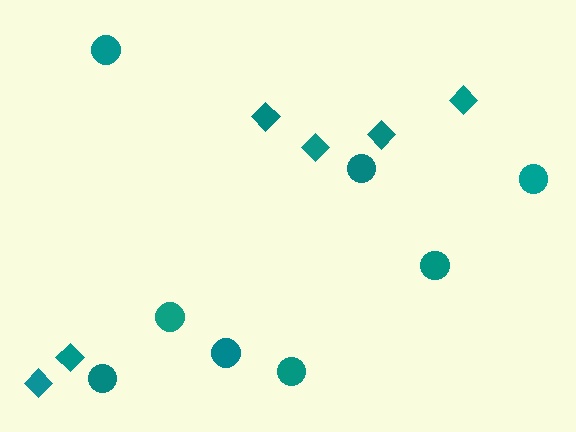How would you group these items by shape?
There are 2 groups: one group of circles (8) and one group of diamonds (6).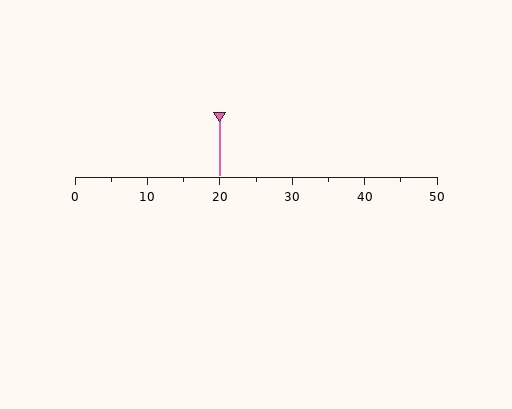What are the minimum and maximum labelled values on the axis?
The axis runs from 0 to 50.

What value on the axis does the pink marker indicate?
The marker indicates approximately 20.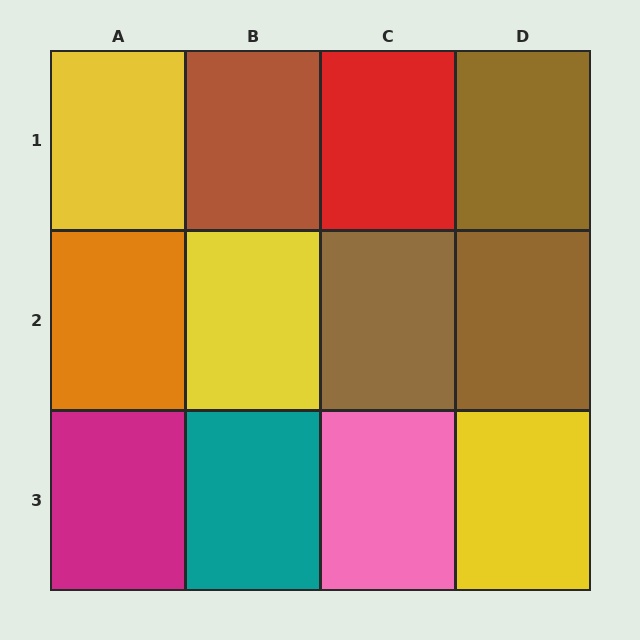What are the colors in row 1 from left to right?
Yellow, brown, red, brown.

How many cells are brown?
4 cells are brown.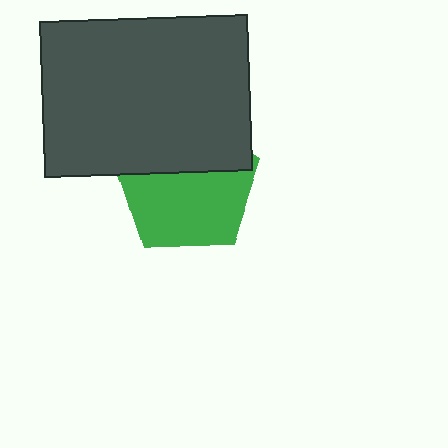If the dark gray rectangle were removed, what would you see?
You would see the complete green pentagon.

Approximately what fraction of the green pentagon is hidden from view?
Roughly 39% of the green pentagon is hidden behind the dark gray rectangle.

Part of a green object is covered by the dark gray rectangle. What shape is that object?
It is a pentagon.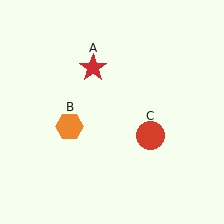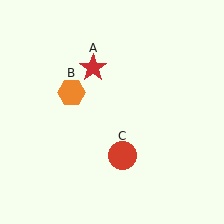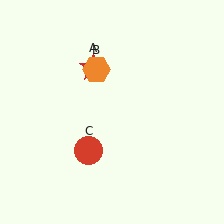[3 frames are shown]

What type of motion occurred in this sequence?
The orange hexagon (object B), red circle (object C) rotated clockwise around the center of the scene.